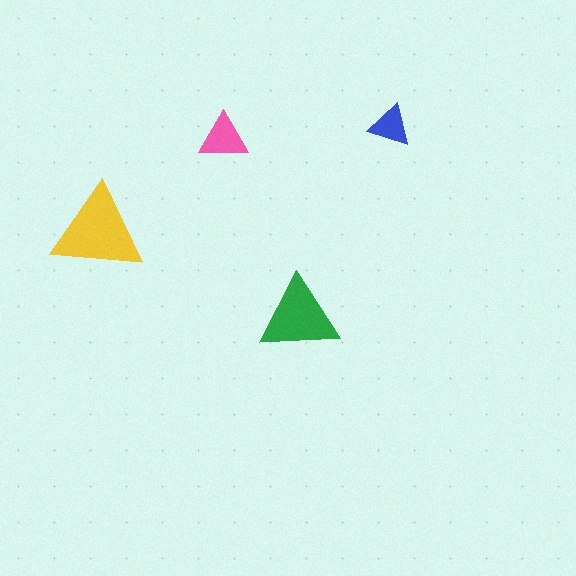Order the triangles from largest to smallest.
the yellow one, the green one, the pink one, the blue one.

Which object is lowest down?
The green triangle is bottommost.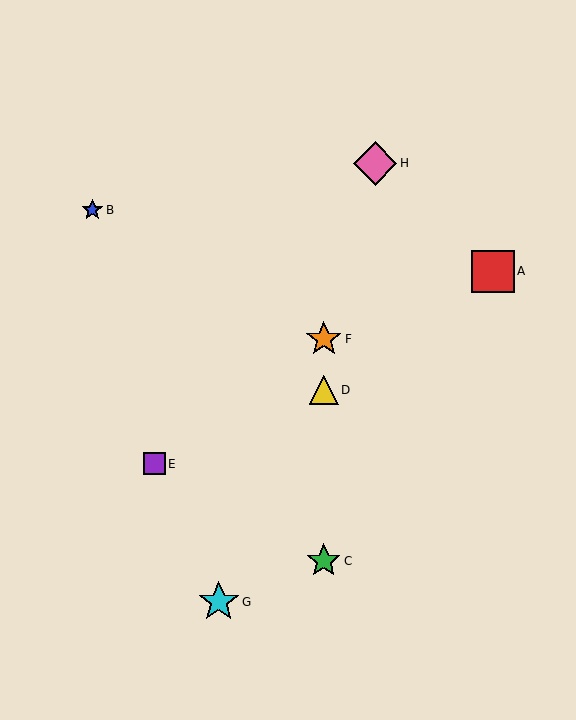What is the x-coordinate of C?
Object C is at x≈324.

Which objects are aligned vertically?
Objects C, D, F are aligned vertically.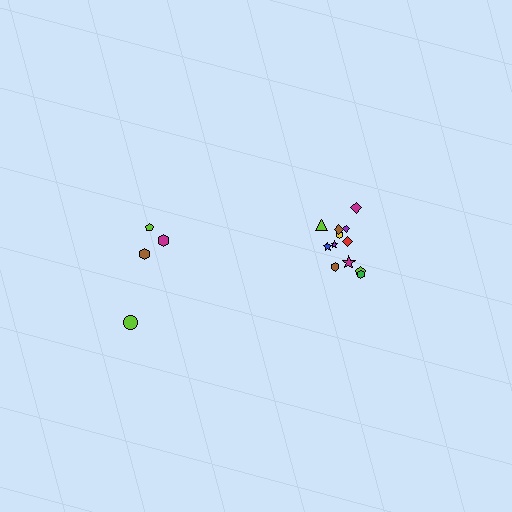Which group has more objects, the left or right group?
The right group.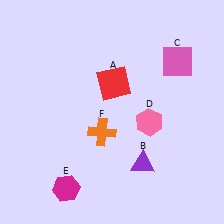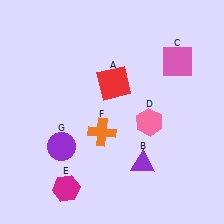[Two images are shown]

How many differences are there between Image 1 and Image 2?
There is 1 difference between the two images.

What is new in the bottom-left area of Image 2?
A purple circle (G) was added in the bottom-left area of Image 2.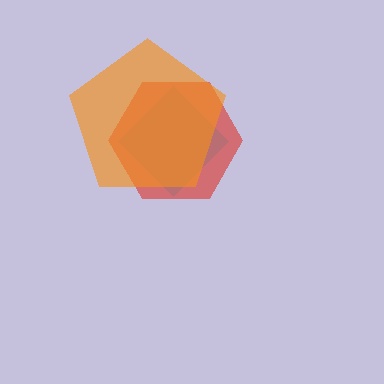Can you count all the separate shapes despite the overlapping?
Yes, there are 3 separate shapes.